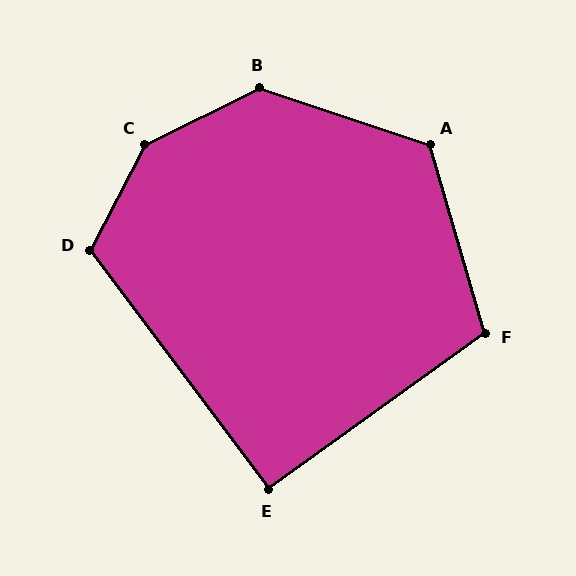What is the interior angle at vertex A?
Approximately 125 degrees (obtuse).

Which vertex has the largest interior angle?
C, at approximately 144 degrees.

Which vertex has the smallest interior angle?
E, at approximately 91 degrees.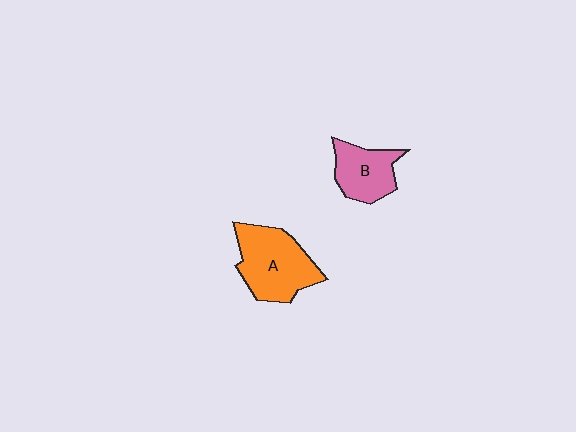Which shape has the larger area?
Shape A (orange).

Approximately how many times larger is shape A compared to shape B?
Approximately 1.5 times.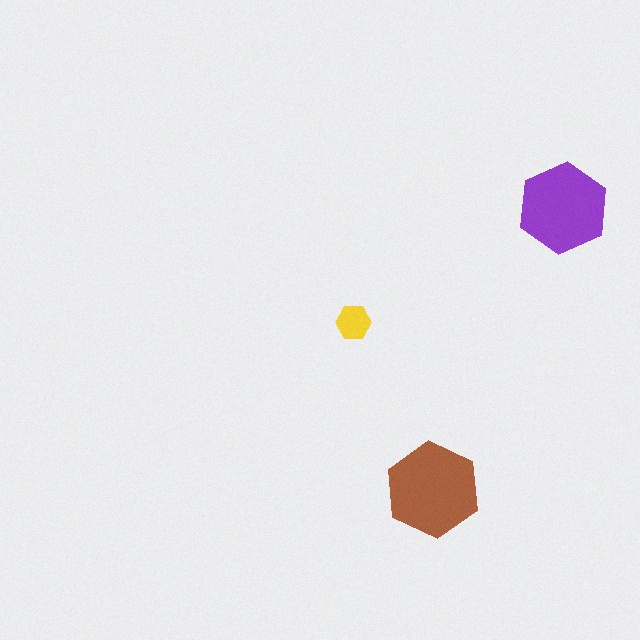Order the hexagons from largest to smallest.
the brown one, the purple one, the yellow one.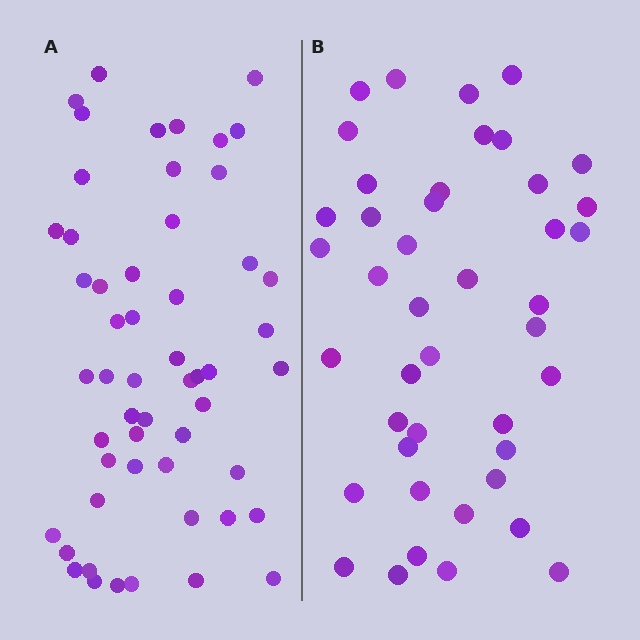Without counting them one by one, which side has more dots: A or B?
Region A (the left region) has more dots.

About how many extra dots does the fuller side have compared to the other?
Region A has roughly 12 or so more dots than region B.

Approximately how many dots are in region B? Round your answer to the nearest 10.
About 40 dots. (The exact count is 43, which rounds to 40.)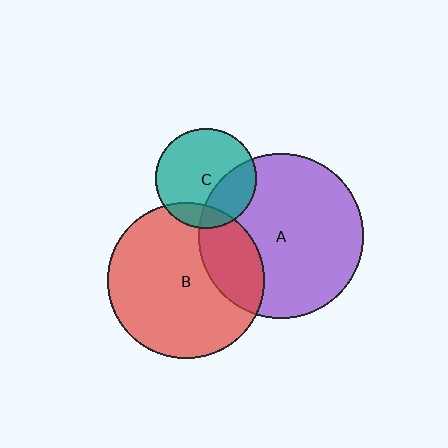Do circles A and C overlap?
Yes.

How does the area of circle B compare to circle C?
Approximately 2.4 times.